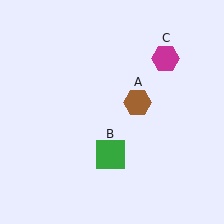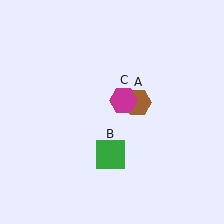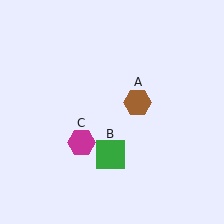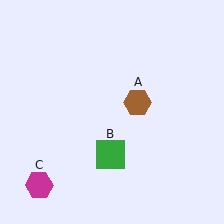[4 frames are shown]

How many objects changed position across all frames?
1 object changed position: magenta hexagon (object C).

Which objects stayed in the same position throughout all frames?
Brown hexagon (object A) and green square (object B) remained stationary.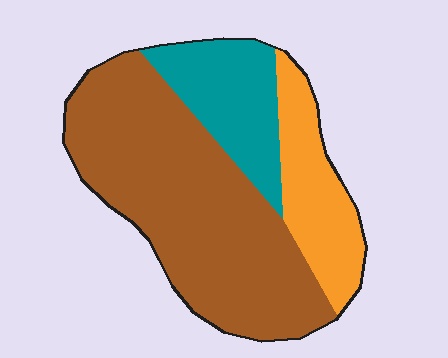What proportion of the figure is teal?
Teal covers roughly 20% of the figure.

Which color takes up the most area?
Brown, at roughly 60%.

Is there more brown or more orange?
Brown.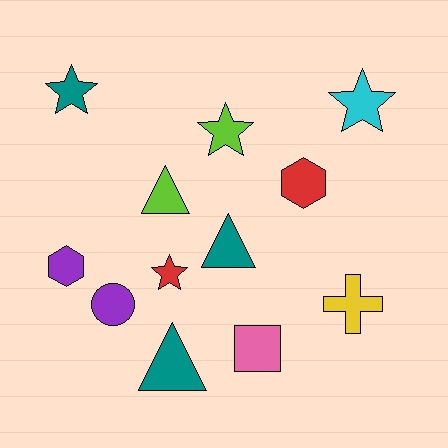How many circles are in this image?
There is 1 circle.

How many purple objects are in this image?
There are 2 purple objects.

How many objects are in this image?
There are 12 objects.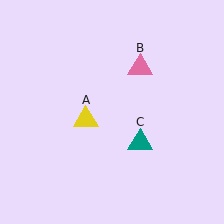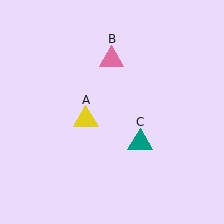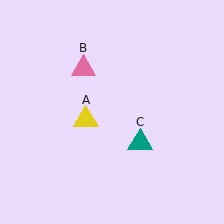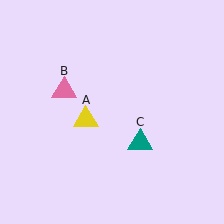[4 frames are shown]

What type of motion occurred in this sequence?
The pink triangle (object B) rotated counterclockwise around the center of the scene.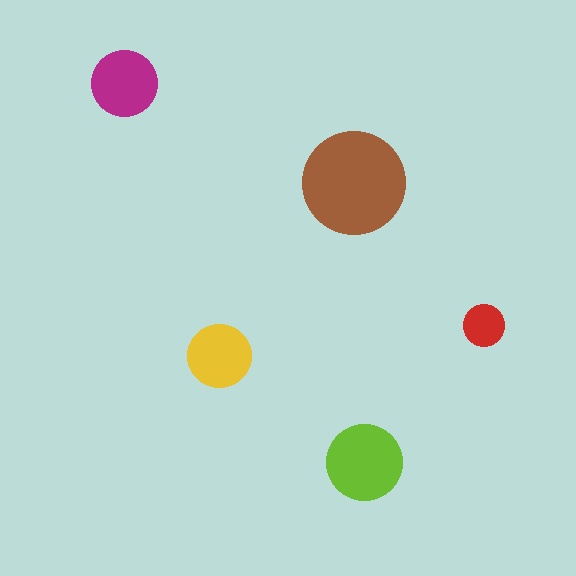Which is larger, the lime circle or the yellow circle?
The lime one.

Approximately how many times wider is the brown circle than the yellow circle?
About 1.5 times wider.